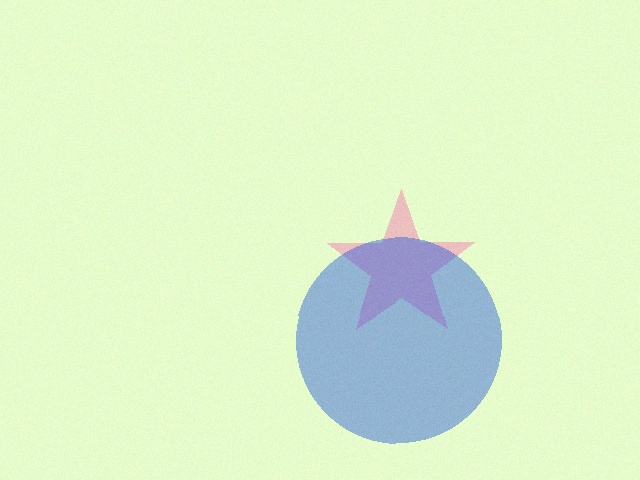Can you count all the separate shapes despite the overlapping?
Yes, there are 2 separate shapes.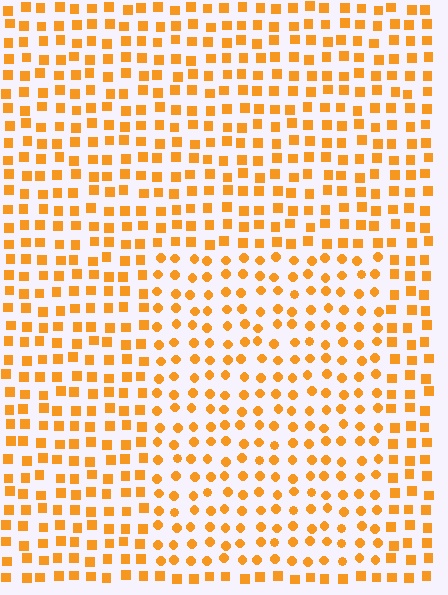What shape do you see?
I see a rectangle.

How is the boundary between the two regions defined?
The boundary is defined by a change in element shape: circles inside vs. squares outside. All elements share the same color and spacing.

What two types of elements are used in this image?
The image uses circles inside the rectangle region and squares outside it.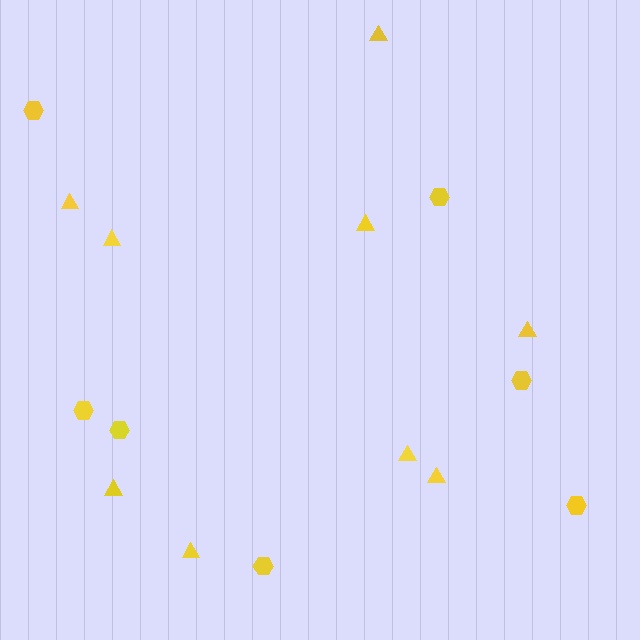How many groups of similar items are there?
There are 2 groups: one group of triangles (9) and one group of hexagons (7).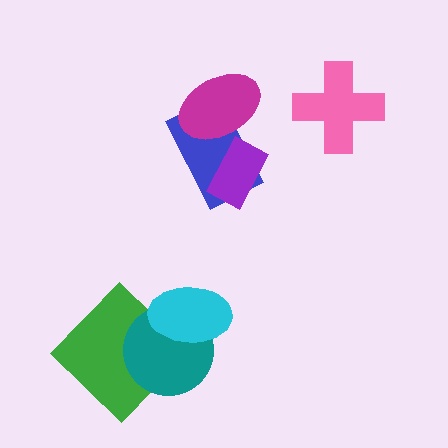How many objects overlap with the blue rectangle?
2 objects overlap with the blue rectangle.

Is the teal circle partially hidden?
Yes, it is partially covered by another shape.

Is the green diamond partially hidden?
Yes, it is partially covered by another shape.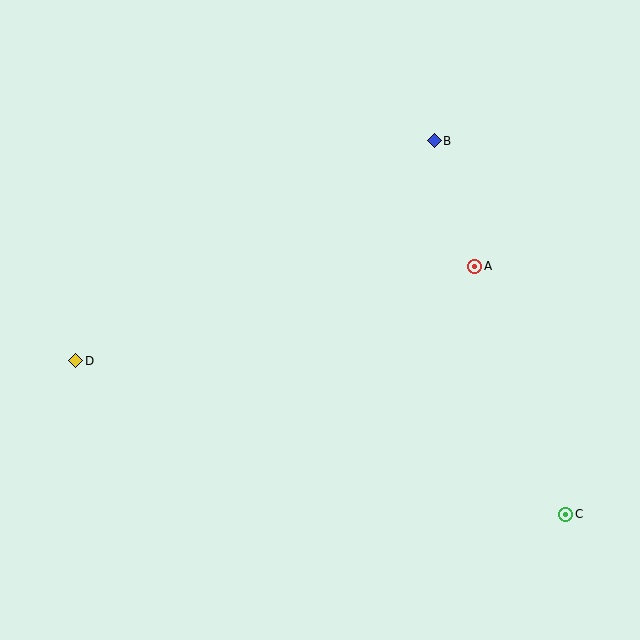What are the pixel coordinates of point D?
Point D is at (76, 361).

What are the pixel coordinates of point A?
Point A is at (475, 266).